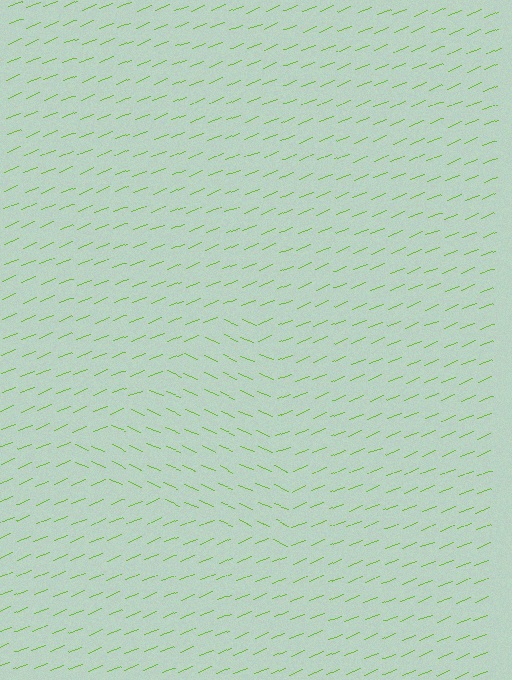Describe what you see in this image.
The image is filled with small lime line segments. A triangle region in the image has lines oriented differently from the surrounding lines, creating a visible texture boundary.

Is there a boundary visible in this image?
Yes, there is a texture boundary formed by a change in line orientation.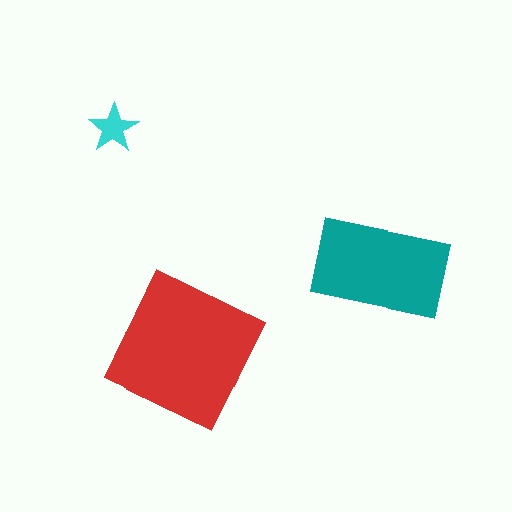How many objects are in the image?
There are 3 objects in the image.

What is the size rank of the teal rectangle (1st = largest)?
2nd.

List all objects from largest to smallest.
The red square, the teal rectangle, the cyan star.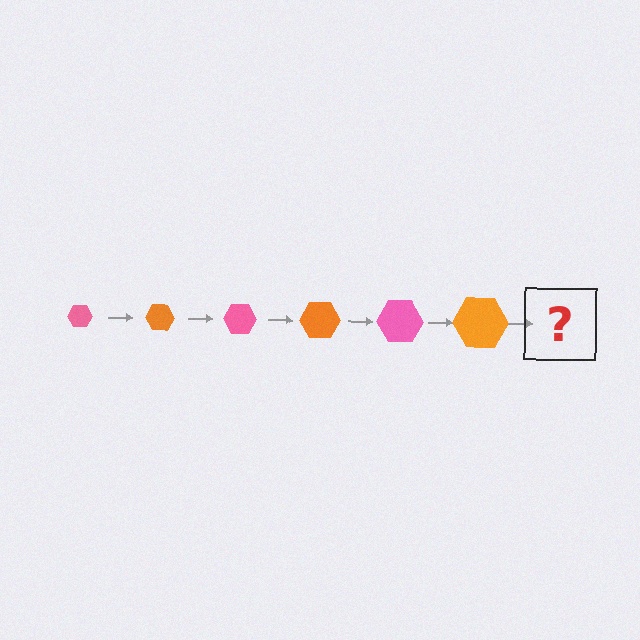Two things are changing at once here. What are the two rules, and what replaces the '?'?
The two rules are that the hexagon grows larger each step and the color cycles through pink and orange. The '?' should be a pink hexagon, larger than the previous one.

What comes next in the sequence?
The next element should be a pink hexagon, larger than the previous one.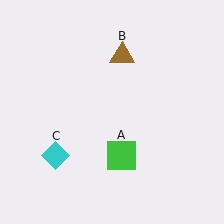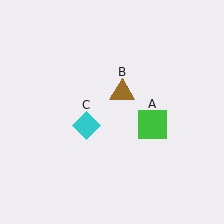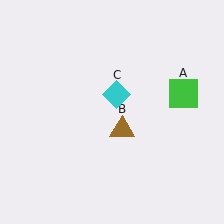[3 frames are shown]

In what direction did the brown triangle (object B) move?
The brown triangle (object B) moved down.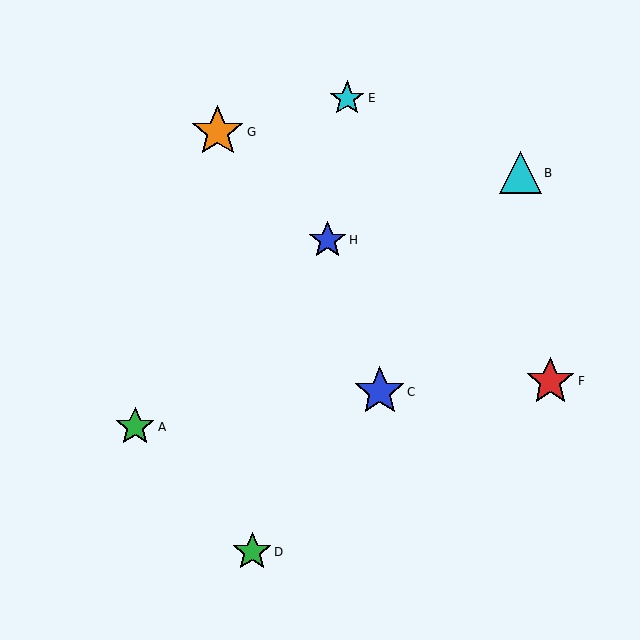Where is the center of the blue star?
The center of the blue star is at (328, 240).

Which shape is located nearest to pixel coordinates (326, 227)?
The blue star (labeled H) at (328, 240) is nearest to that location.